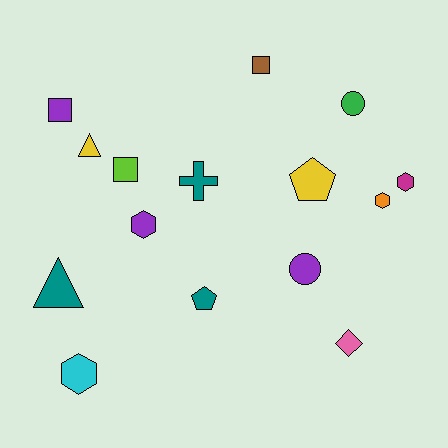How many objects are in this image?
There are 15 objects.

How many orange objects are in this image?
There is 1 orange object.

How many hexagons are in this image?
There are 4 hexagons.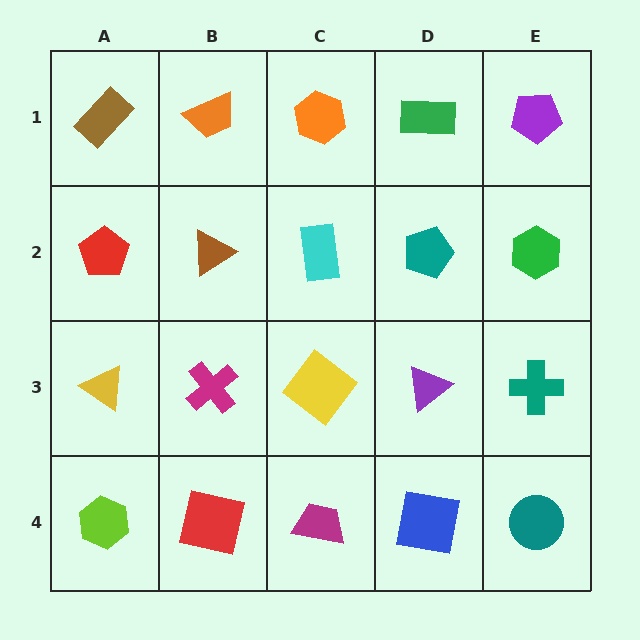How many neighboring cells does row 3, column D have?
4.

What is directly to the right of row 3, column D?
A teal cross.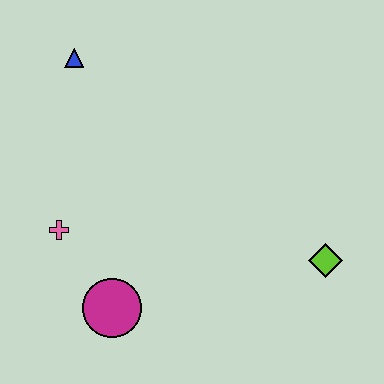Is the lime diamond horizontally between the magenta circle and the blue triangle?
No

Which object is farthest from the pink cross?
The lime diamond is farthest from the pink cross.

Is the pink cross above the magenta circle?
Yes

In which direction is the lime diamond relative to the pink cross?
The lime diamond is to the right of the pink cross.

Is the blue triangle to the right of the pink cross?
Yes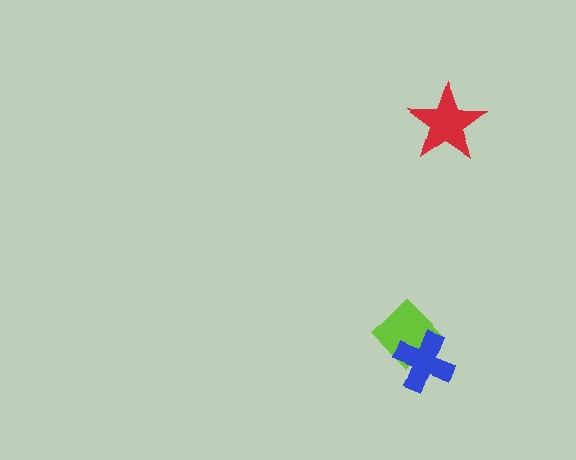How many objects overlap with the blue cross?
1 object overlaps with the blue cross.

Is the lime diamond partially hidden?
Yes, it is partially covered by another shape.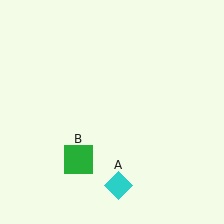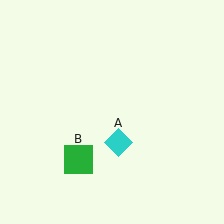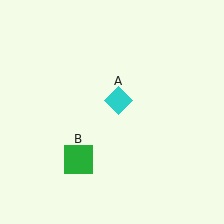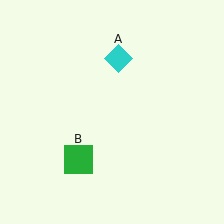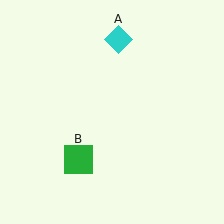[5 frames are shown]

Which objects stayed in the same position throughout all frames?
Green square (object B) remained stationary.